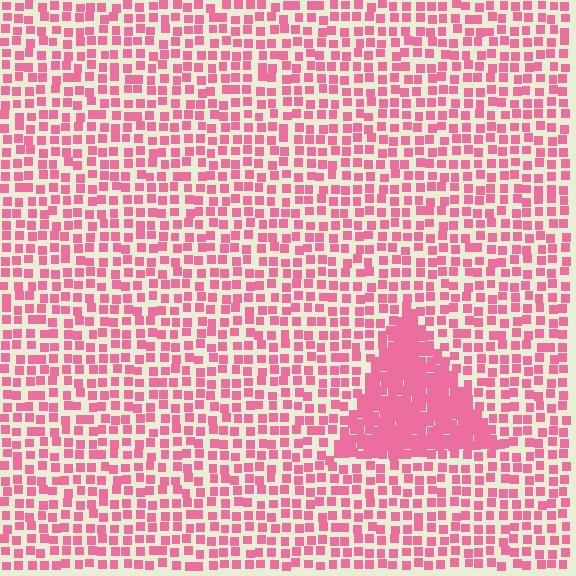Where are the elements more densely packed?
The elements are more densely packed inside the triangle boundary.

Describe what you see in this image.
The image contains small pink elements arranged at two different densities. A triangle-shaped region is visible where the elements are more densely packed than the surrounding area.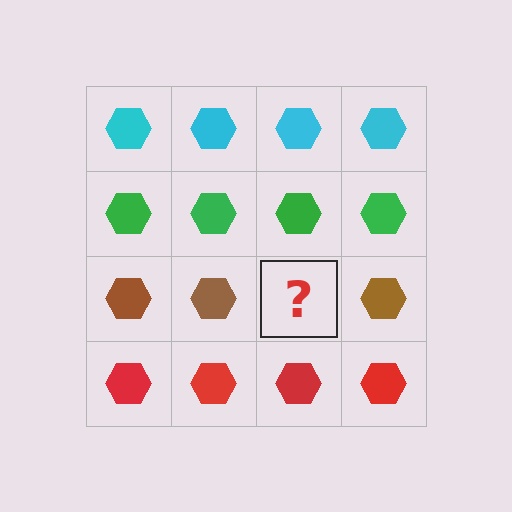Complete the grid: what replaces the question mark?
The question mark should be replaced with a brown hexagon.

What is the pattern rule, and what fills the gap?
The rule is that each row has a consistent color. The gap should be filled with a brown hexagon.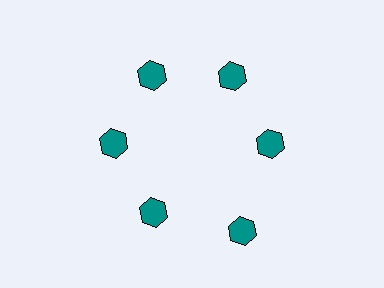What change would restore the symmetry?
The symmetry would be restored by moving it inward, back onto the ring so that all 6 hexagons sit at equal angles and equal distance from the center.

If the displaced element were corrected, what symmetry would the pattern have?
It would have 6-fold rotational symmetry — the pattern would map onto itself every 60 degrees.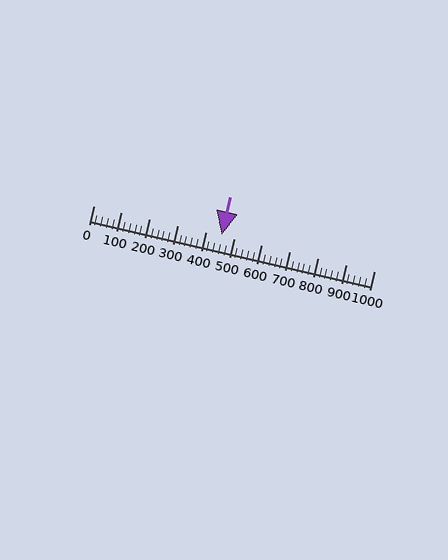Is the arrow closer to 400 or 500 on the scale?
The arrow is closer to 500.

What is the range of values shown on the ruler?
The ruler shows values from 0 to 1000.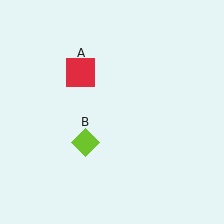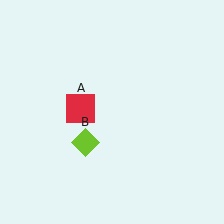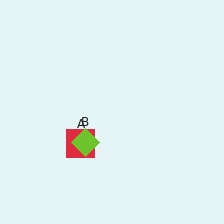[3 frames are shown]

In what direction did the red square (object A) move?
The red square (object A) moved down.